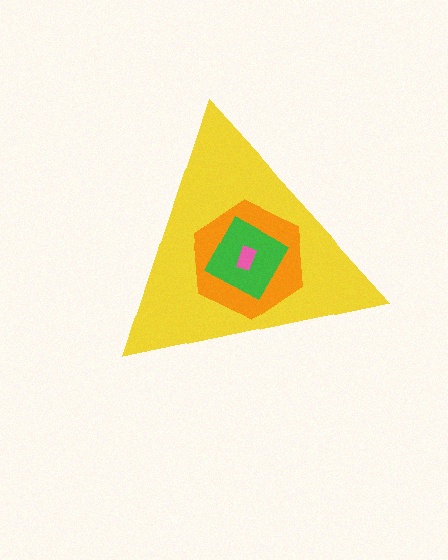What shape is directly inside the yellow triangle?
The orange hexagon.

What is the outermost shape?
The yellow triangle.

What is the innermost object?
The pink rectangle.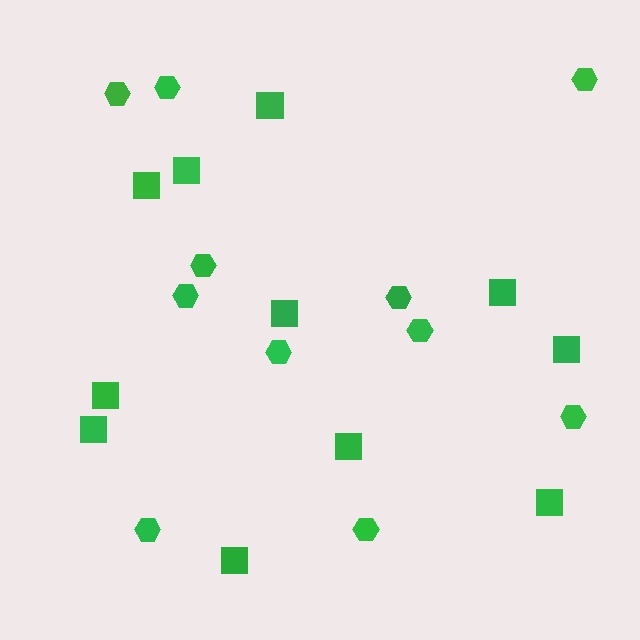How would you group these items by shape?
There are 2 groups: one group of squares (11) and one group of hexagons (11).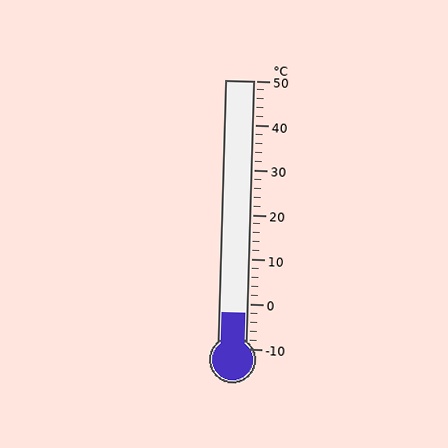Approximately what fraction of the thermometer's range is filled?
The thermometer is filled to approximately 15% of its range.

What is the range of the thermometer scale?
The thermometer scale ranges from -10°C to 50°C.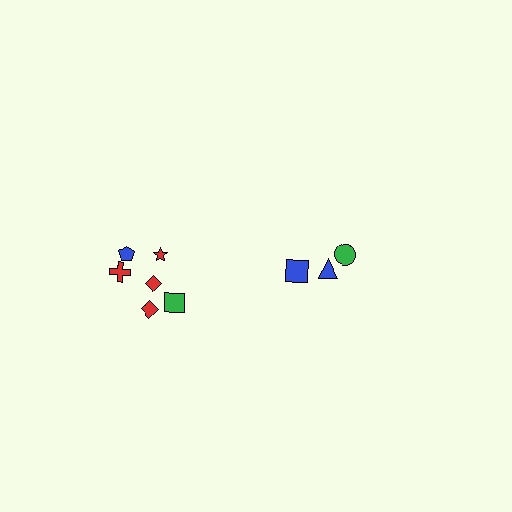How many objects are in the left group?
There are 6 objects.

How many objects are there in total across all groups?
There are 9 objects.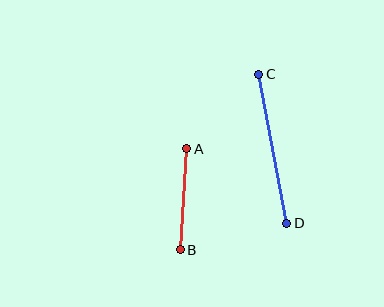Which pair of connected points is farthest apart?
Points C and D are farthest apart.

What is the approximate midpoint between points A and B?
The midpoint is at approximately (183, 199) pixels.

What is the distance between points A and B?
The distance is approximately 101 pixels.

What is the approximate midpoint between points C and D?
The midpoint is at approximately (273, 149) pixels.